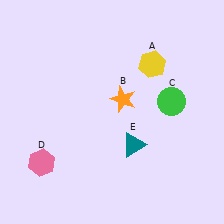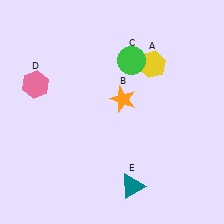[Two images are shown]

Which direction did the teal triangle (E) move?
The teal triangle (E) moved down.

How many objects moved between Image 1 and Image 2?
3 objects moved between the two images.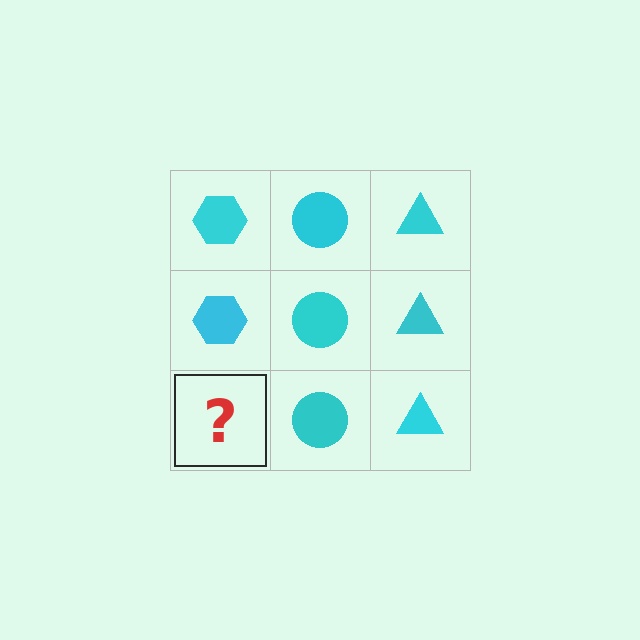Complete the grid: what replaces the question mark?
The question mark should be replaced with a cyan hexagon.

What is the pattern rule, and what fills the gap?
The rule is that each column has a consistent shape. The gap should be filled with a cyan hexagon.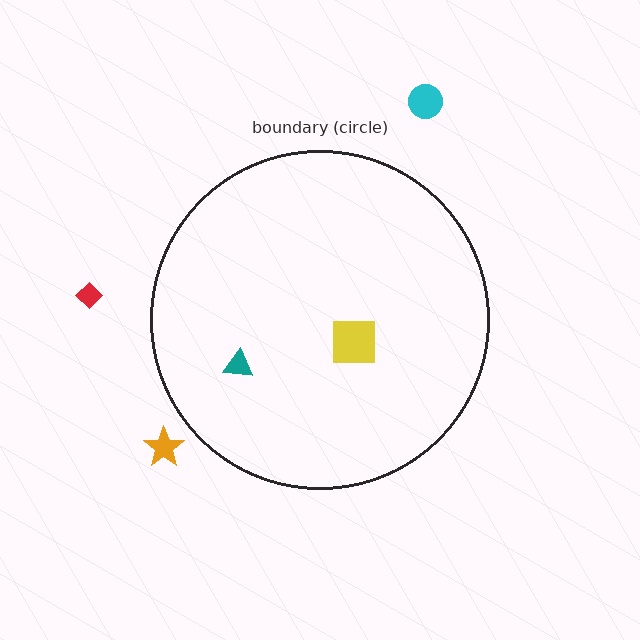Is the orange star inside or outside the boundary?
Outside.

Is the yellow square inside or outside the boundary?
Inside.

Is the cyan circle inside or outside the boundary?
Outside.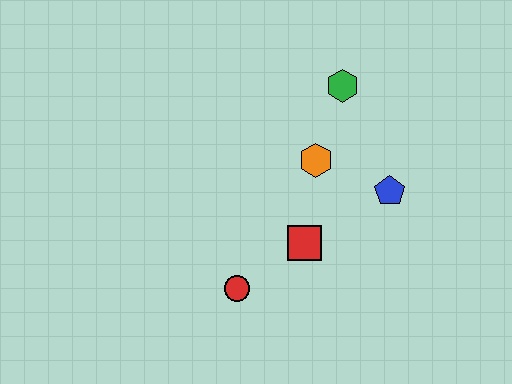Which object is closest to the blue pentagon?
The orange hexagon is closest to the blue pentagon.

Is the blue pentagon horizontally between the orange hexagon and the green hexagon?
No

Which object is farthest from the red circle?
The green hexagon is farthest from the red circle.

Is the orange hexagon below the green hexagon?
Yes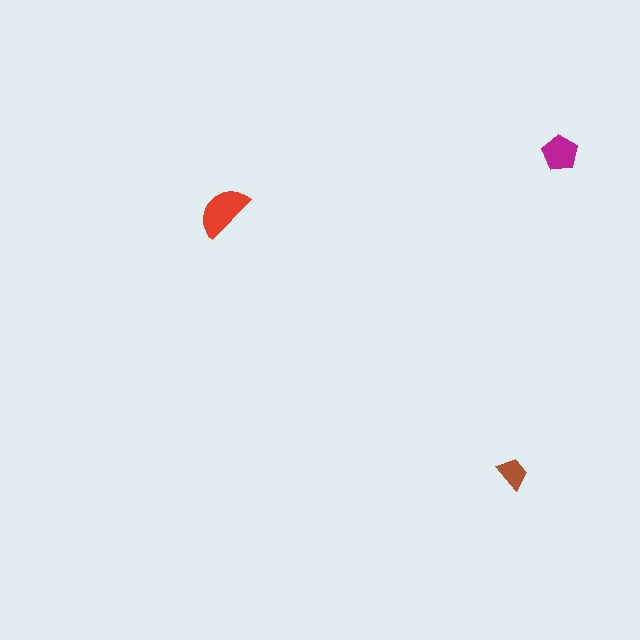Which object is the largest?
The red semicircle.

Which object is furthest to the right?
The magenta pentagon is rightmost.